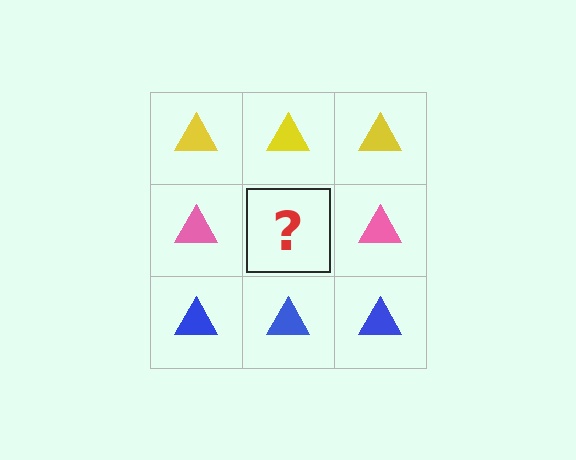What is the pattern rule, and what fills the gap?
The rule is that each row has a consistent color. The gap should be filled with a pink triangle.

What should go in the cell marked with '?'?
The missing cell should contain a pink triangle.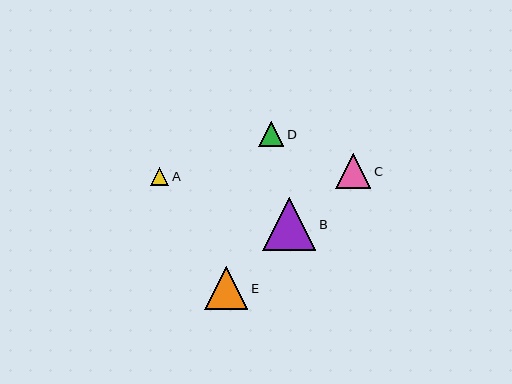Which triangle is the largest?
Triangle B is the largest with a size of approximately 53 pixels.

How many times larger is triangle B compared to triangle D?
Triangle B is approximately 2.1 times the size of triangle D.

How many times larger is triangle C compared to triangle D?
Triangle C is approximately 1.4 times the size of triangle D.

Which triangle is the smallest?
Triangle A is the smallest with a size of approximately 18 pixels.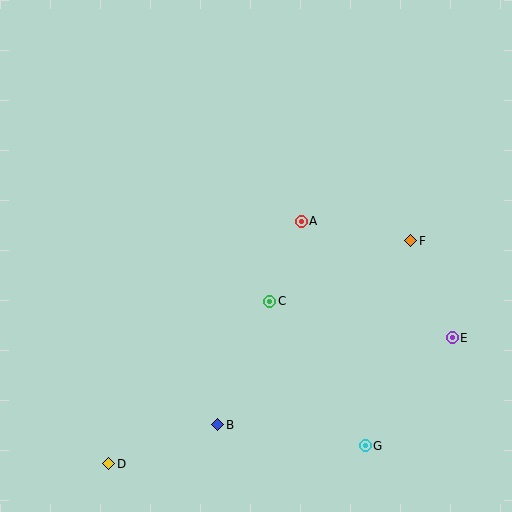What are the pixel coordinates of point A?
Point A is at (301, 221).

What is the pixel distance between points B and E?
The distance between B and E is 251 pixels.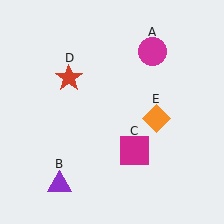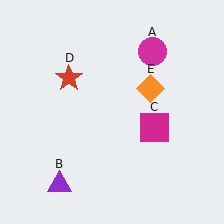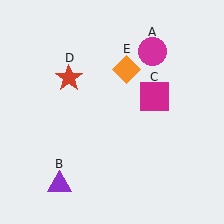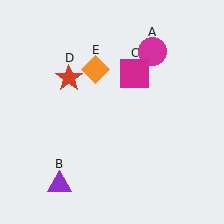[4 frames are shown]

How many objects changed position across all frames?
2 objects changed position: magenta square (object C), orange diamond (object E).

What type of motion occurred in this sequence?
The magenta square (object C), orange diamond (object E) rotated counterclockwise around the center of the scene.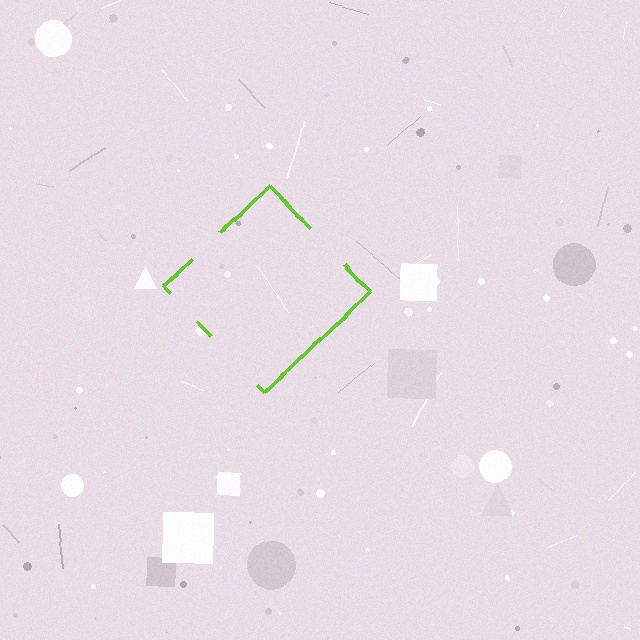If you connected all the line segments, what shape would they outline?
They would outline a diamond.